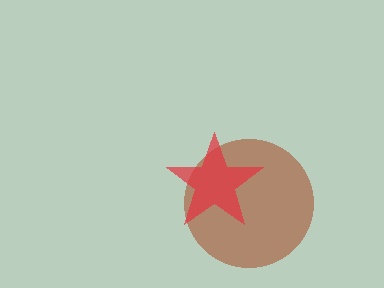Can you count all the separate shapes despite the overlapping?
Yes, there are 2 separate shapes.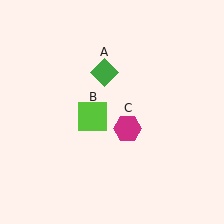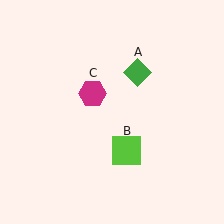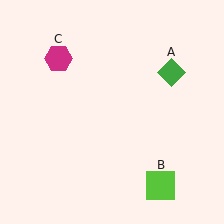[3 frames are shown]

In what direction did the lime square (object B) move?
The lime square (object B) moved down and to the right.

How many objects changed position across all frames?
3 objects changed position: green diamond (object A), lime square (object B), magenta hexagon (object C).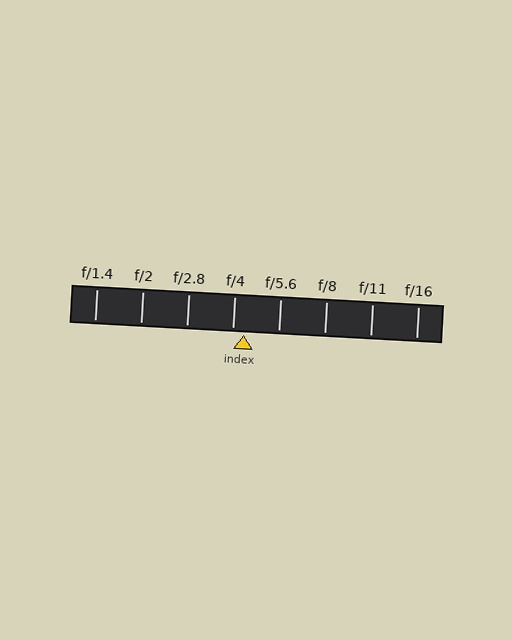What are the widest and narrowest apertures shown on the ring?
The widest aperture shown is f/1.4 and the narrowest is f/16.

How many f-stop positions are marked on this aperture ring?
There are 8 f-stop positions marked.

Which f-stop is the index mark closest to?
The index mark is closest to f/4.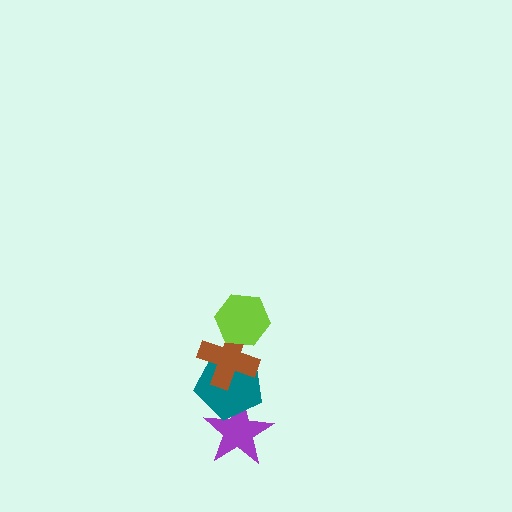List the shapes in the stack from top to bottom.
From top to bottom: the lime hexagon, the brown cross, the teal pentagon, the purple star.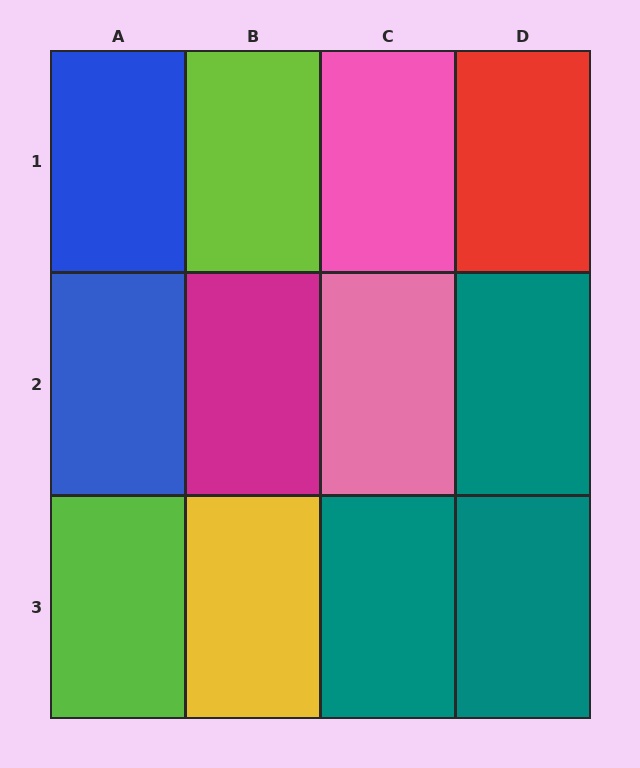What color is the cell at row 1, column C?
Pink.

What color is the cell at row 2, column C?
Pink.